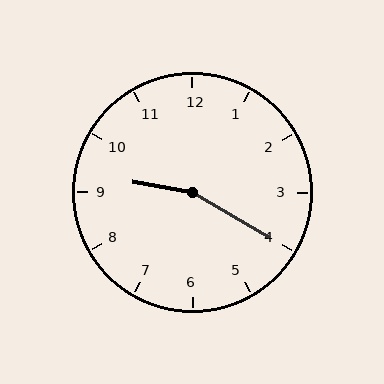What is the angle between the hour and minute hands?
Approximately 160 degrees.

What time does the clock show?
9:20.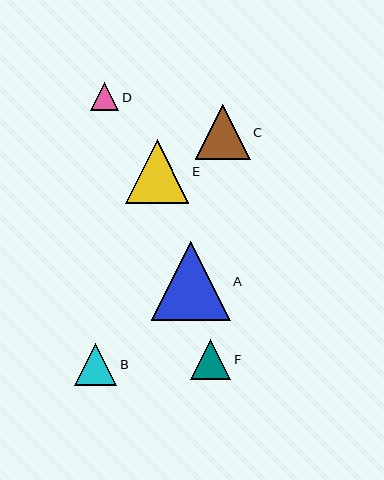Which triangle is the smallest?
Triangle D is the smallest with a size of approximately 28 pixels.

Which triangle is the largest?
Triangle A is the largest with a size of approximately 79 pixels.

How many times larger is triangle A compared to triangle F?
Triangle A is approximately 2.0 times the size of triangle F.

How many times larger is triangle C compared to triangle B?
Triangle C is approximately 1.3 times the size of triangle B.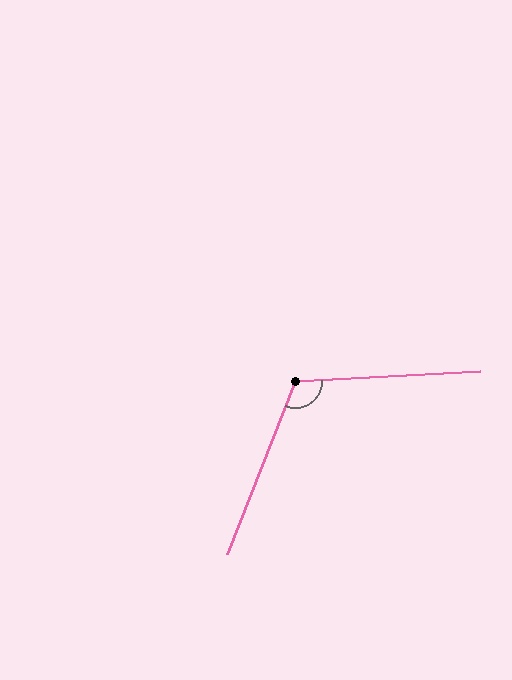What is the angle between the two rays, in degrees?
Approximately 115 degrees.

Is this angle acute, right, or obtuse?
It is obtuse.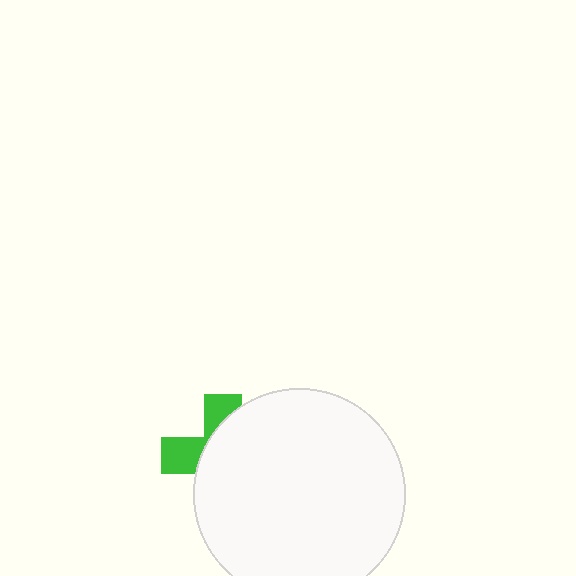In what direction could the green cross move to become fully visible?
The green cross could move left. That would shift it out from behind the white circle entirely.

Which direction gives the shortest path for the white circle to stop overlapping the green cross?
Moving right gives the shortest separation.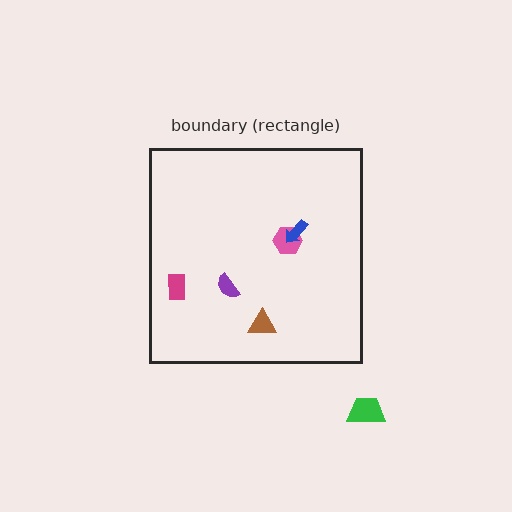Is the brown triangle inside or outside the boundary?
Inside.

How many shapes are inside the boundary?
5 inside, 1 outside.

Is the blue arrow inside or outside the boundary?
Inside.